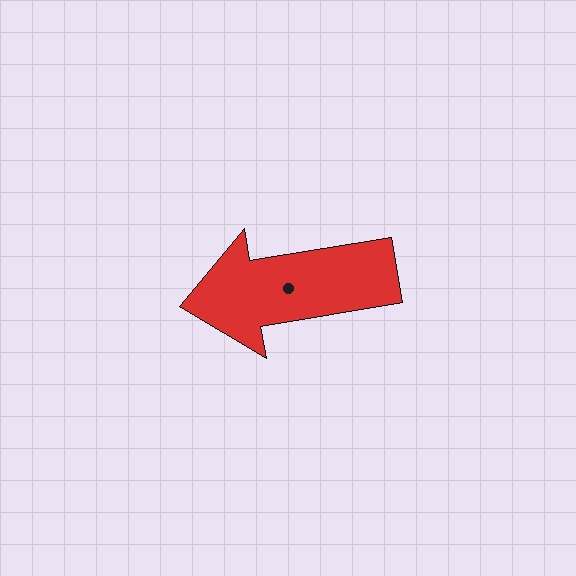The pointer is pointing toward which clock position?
Roughly 9 o'clock.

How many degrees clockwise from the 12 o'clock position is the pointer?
Approximately 261 degrees.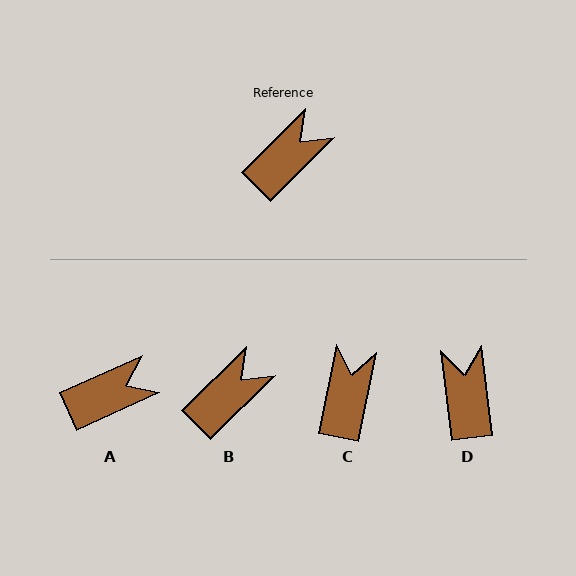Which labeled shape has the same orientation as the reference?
B.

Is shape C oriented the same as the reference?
No, it is off by about 33 degrees.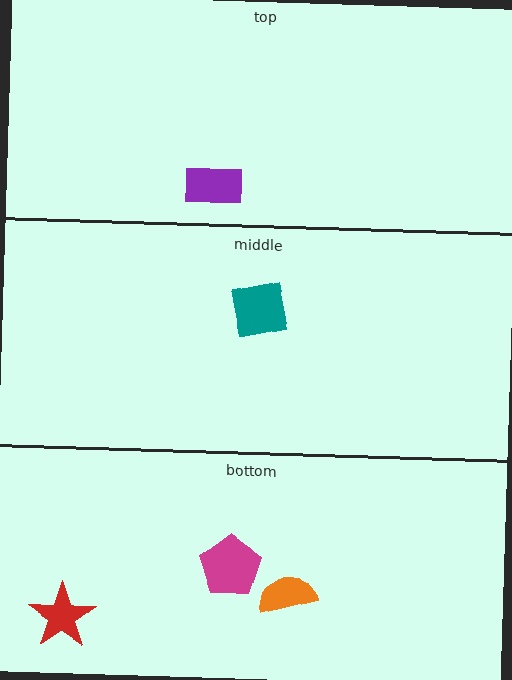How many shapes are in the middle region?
1.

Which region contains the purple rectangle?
The top region.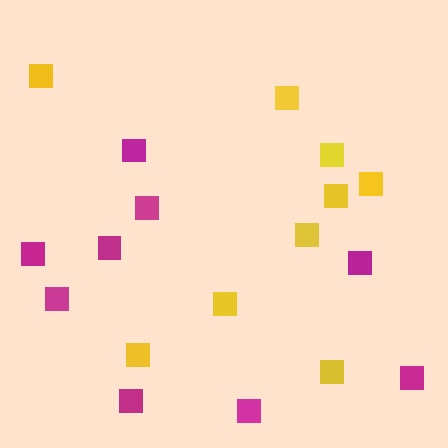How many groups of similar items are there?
There are 2 groups: one group of magenta squares (9) and one group of yellow squares (9).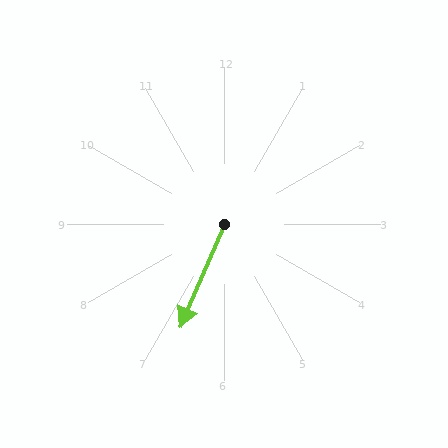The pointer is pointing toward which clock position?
Roughly 7 o'clock.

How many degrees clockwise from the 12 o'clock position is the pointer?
Approximately 203 degrees.